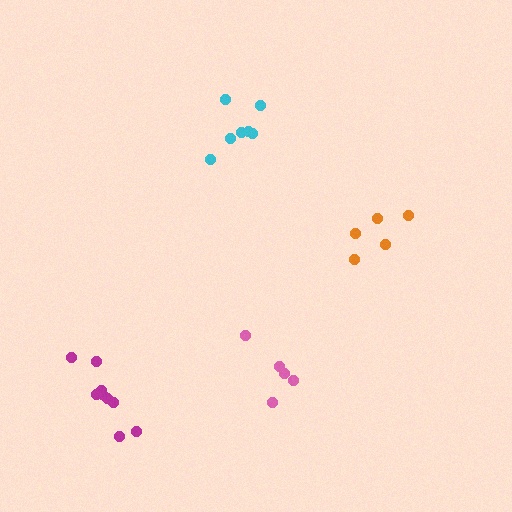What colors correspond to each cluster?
The clusters are colored: orange, pink, magenta, cyan.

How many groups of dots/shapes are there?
There are 4 groups.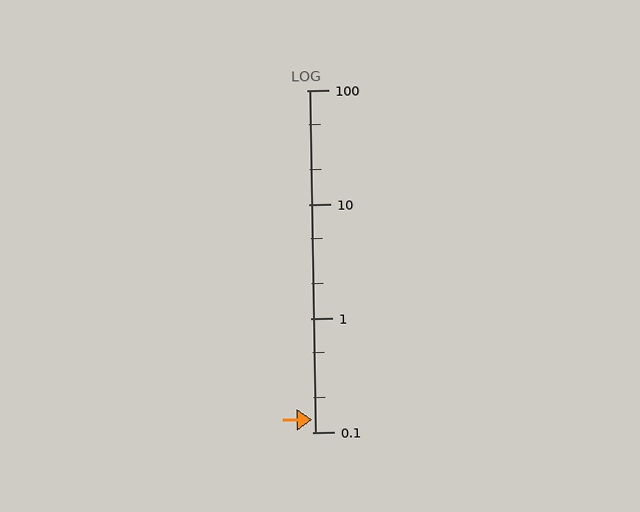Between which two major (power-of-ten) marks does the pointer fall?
The pointer is between 0.1 and 1.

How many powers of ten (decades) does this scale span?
The scale spans 3 decades, from 0.1 to 100.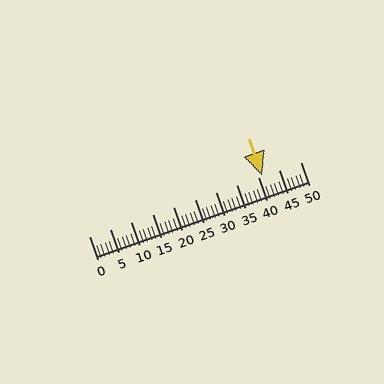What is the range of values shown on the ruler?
The ruler shows values from 0 to 50.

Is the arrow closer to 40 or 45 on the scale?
The arrow is closer to 40.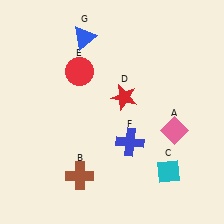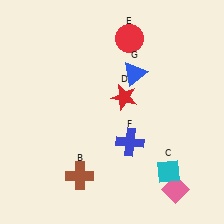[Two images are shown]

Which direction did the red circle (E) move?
The red circle (E) moved right.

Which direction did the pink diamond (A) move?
The pink diamond (A) moved down.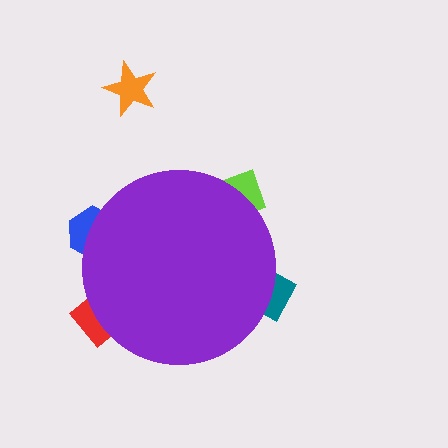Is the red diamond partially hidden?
Yes, the red diamond is partially hidden behind the purple circle.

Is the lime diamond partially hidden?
Yes, the lime diamond is partially hidden behind the purple circle.